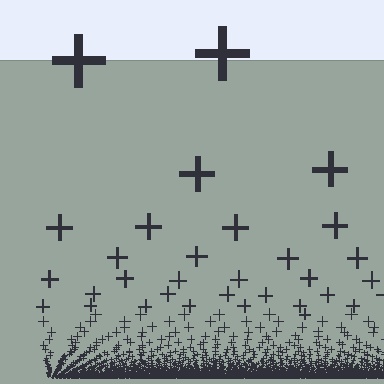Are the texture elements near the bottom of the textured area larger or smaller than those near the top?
Smaller. The gradient is inverted — elements near the bottom are smaller and denser.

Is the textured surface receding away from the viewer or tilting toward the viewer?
The surface appears to tilt toward the viewer. Texture elements get larger and sparser toward the top.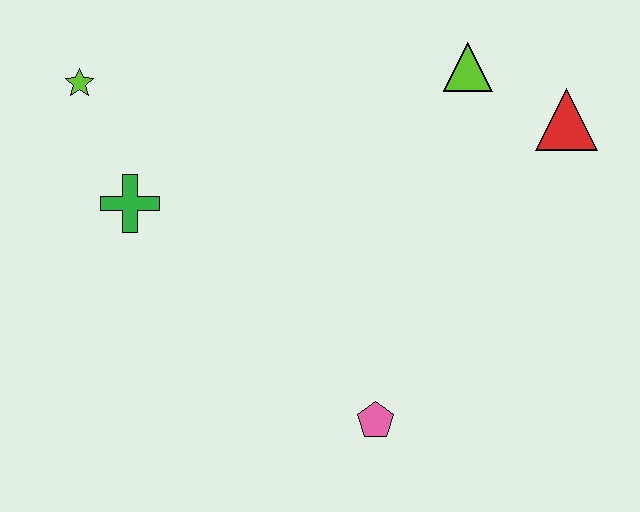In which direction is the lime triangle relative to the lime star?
The lime triangle is to the right of the lime star.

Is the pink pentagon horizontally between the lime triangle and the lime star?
Yes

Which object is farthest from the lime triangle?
The lime star is farthest from the lime triangle.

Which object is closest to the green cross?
The lime star is closest to the green cross.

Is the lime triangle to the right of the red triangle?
No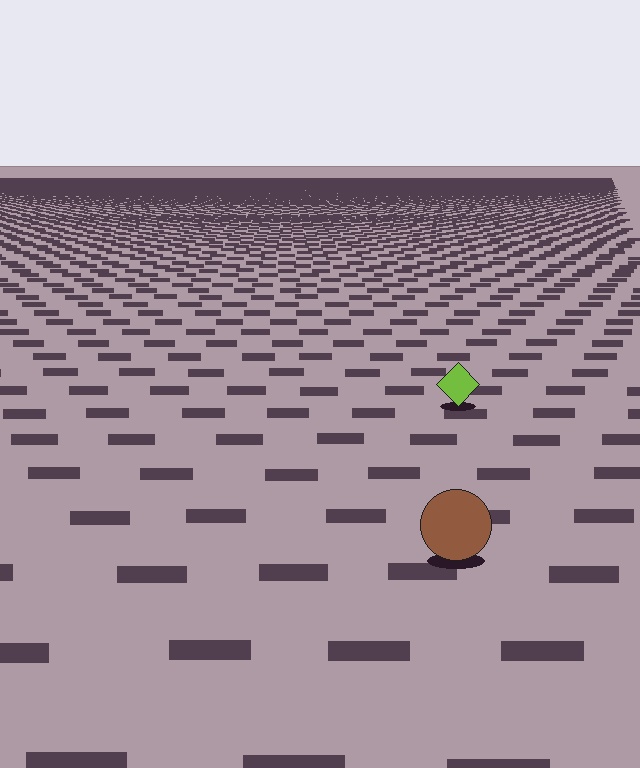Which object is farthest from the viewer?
The lime diamond is farthest from the viewer. It appears smaller and the ground texture around it is denser.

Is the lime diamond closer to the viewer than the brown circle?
No. The brown circle is closer — you can tell from the texture gradient: the ground texture is coarser near it.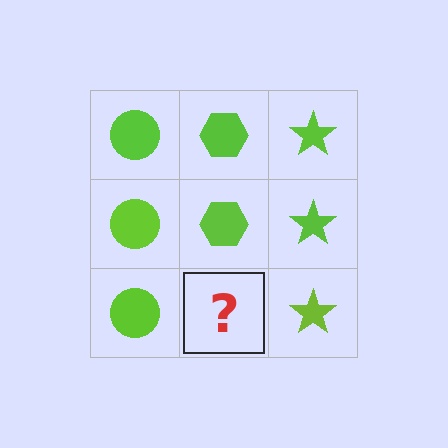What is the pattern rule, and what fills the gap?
The rule is that each column has a consistent shape. The gap should be filled with a lime hexagon.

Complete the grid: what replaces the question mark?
The question mark should be replaced with a lime hexagon.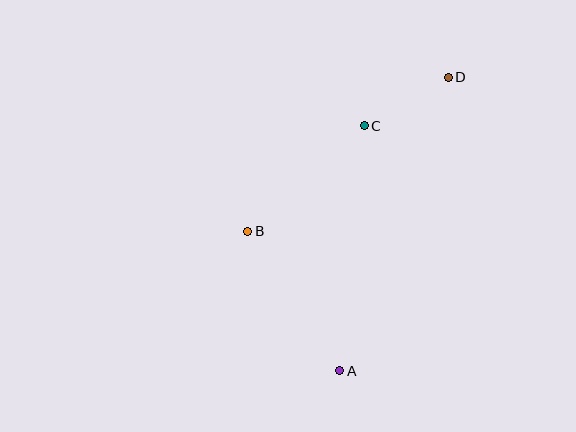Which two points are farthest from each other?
Points A and D are farthest from each other.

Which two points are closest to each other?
Points C and D are closest to each other.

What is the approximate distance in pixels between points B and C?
The distance between B and C is approximately 157 pixels.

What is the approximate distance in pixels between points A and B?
The distance between A and B is approximately 167 pixels.